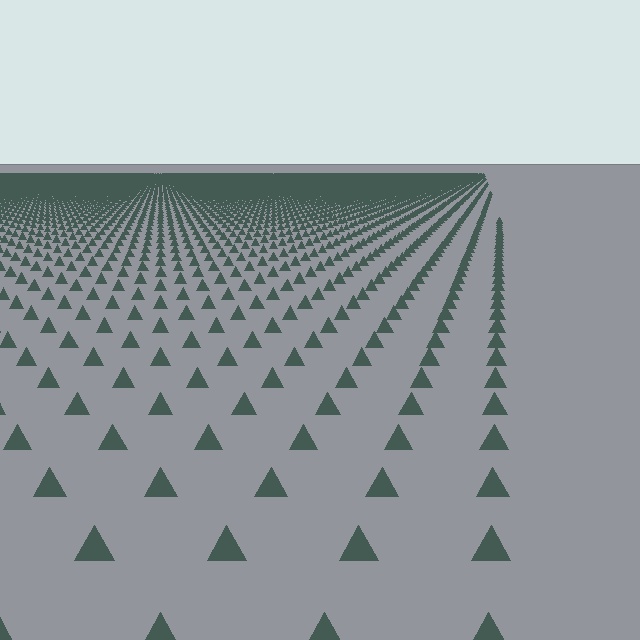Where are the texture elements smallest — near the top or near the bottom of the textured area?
Near the top.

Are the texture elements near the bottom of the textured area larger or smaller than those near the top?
Larger. Near the bottom, elements are closer to the viewer and appear at a bigger on-screen size.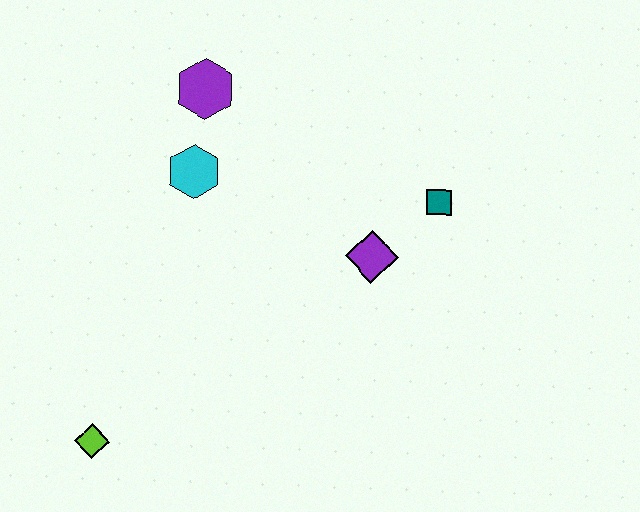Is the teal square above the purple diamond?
Yes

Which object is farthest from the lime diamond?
The teal square is farthest from the lime diamond.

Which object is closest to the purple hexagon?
The cyan hexagon is closest to the purple hexagon.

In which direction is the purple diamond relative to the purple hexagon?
The purple diamond is to the right of the purple hexagon.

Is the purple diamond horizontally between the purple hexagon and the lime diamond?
No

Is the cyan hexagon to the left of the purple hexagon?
Yes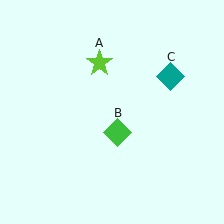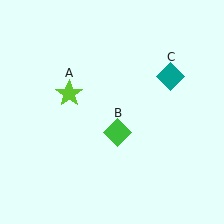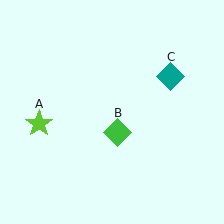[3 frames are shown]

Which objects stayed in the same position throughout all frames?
Green diamond (object B) and teal diamond (object C) remained stationary.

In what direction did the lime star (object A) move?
The lime star (object A) moved down and to the left.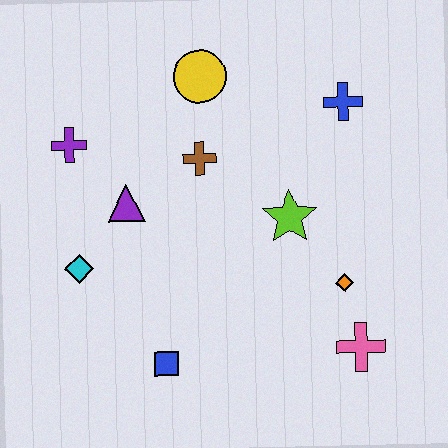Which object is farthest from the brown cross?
The pink cross is farthest from the brown cross.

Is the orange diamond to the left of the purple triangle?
No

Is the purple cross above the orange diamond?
Yes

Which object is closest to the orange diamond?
The pink cross is closest to the orange diamond.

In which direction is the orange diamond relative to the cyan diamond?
The orange diamond is to the right of the cyan diamond.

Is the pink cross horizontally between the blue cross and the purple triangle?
No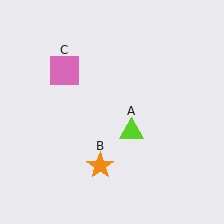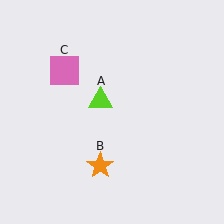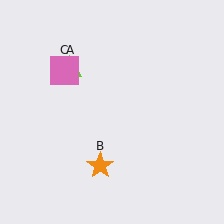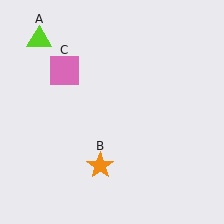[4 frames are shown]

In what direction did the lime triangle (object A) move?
The lime triangle (object A) moved up and to the left.